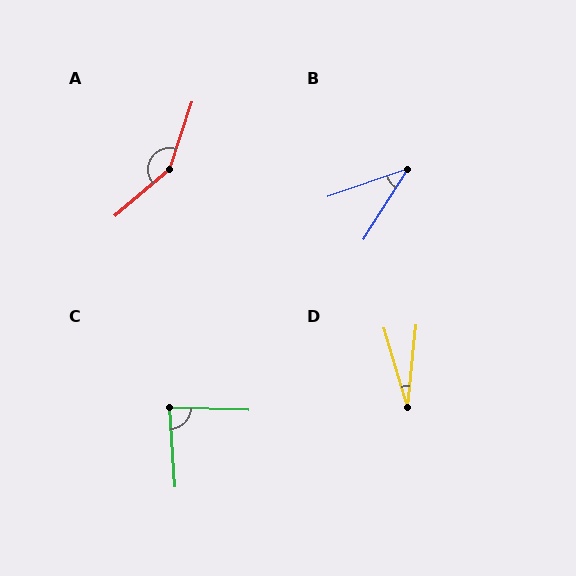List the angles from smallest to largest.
D (22°), B (38°), C (85°), A (149°).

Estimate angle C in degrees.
Approximately 85 degrees.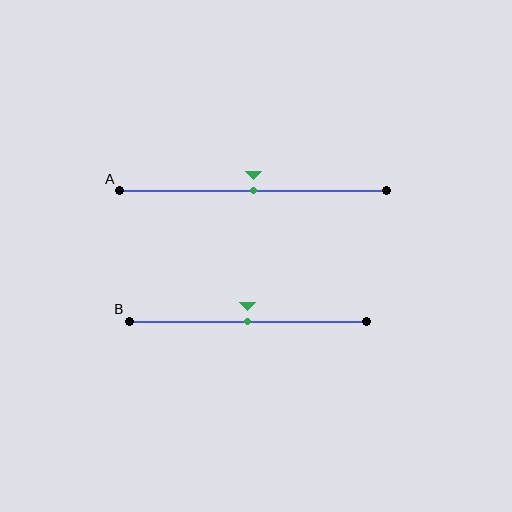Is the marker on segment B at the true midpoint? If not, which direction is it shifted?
Yes, the marker on segment B is at the true midpoint.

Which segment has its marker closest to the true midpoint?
Segment A has its marker closest to the true midpoint.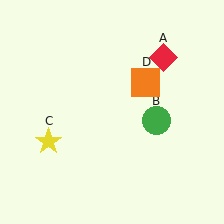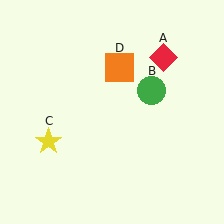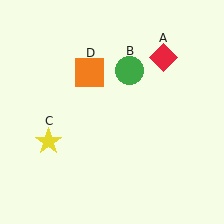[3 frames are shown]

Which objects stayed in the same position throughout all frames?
Red diamond (object A) and yellow star (object C) remained stationary.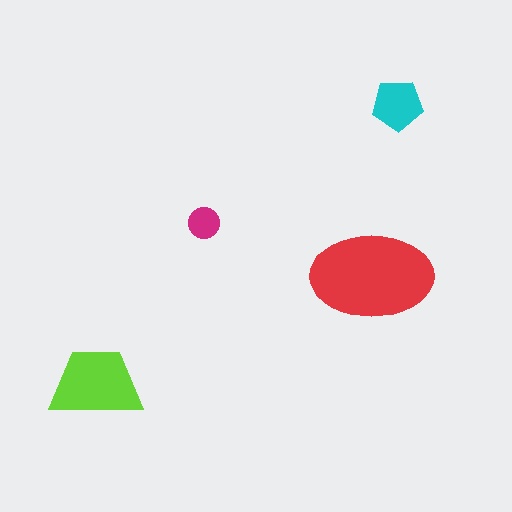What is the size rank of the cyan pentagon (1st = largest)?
3rd.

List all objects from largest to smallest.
The red ellipse, the lime trapezoid, the cyan pentagon, the magenta circle.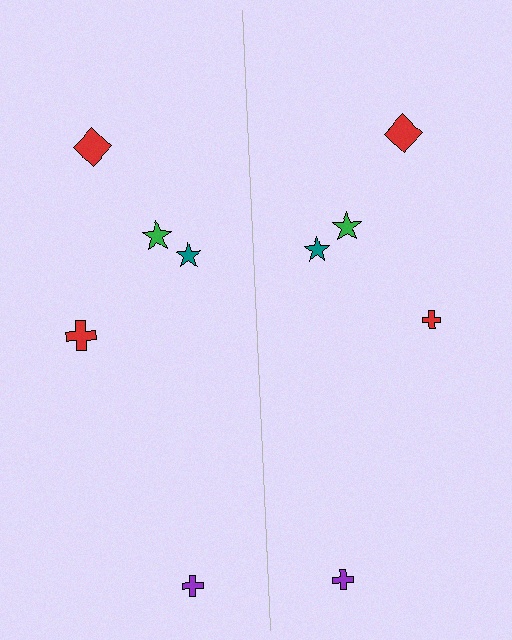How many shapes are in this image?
There are 10 shapes in this image.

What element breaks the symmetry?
The red cross on the right side has a different size than its mirror counterpart.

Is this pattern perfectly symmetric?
No, the pattern is not perfectly symmetric. The red cross on the right side has a different size than its mirror counterpart.